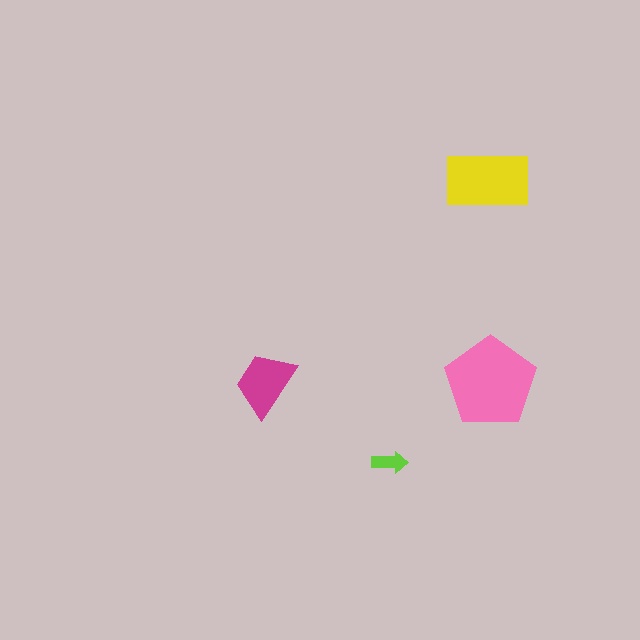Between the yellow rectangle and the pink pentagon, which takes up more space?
The pink pentagon.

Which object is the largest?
The pink pentagon.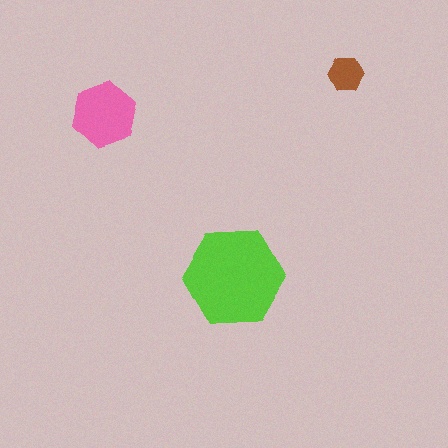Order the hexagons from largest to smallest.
the lime one, the pink one, the brown one.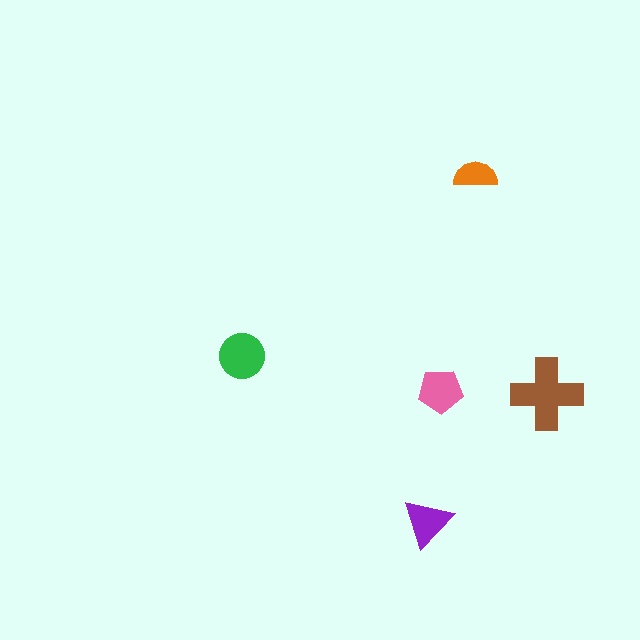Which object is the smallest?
The orange semicircle.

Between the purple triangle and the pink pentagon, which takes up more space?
The pink pentagon.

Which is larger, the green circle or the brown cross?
The brown cross.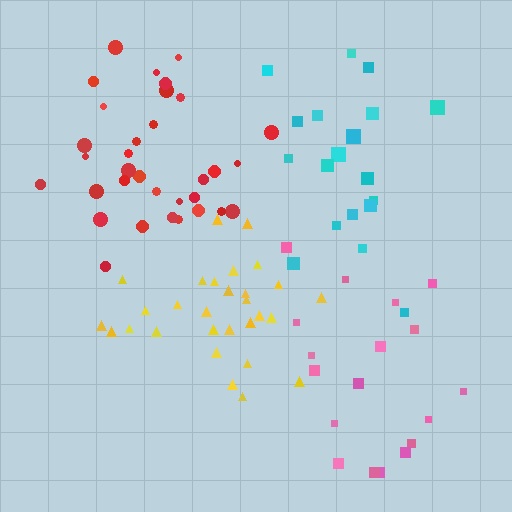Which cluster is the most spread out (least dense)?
Cyan.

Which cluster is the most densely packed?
Red.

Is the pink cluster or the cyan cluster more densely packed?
Pink.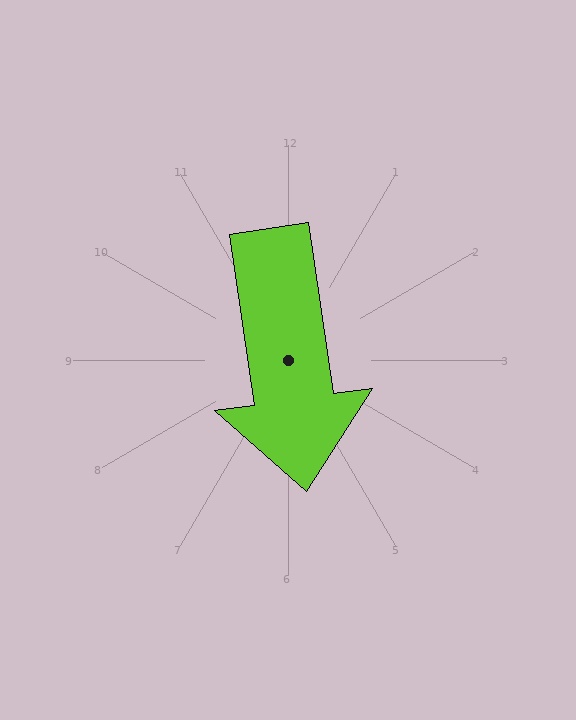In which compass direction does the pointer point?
South.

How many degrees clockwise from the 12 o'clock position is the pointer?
Approximately 172 degrees.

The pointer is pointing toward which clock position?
Roughly 6 o'clock.